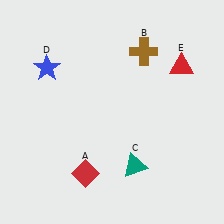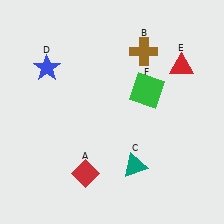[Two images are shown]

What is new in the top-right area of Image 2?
A green square (F) was added in the top-right area of Image 2.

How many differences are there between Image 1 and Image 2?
There is 1 difference between the two images.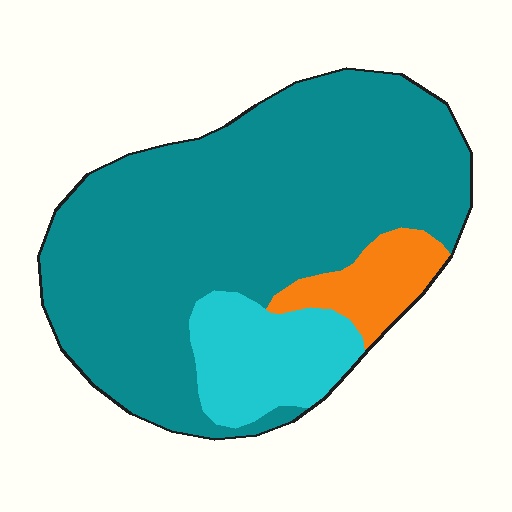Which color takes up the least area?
Orange, at roughly 10%.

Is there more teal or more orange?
Teal.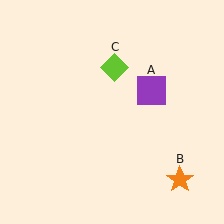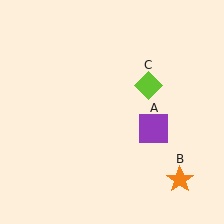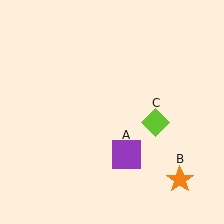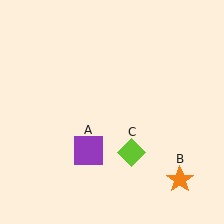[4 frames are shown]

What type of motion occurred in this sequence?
The purple square (object A), lime diamond (object C) rotated clockwise around the center of the scene.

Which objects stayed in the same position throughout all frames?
Orange star (object B) remained stationary.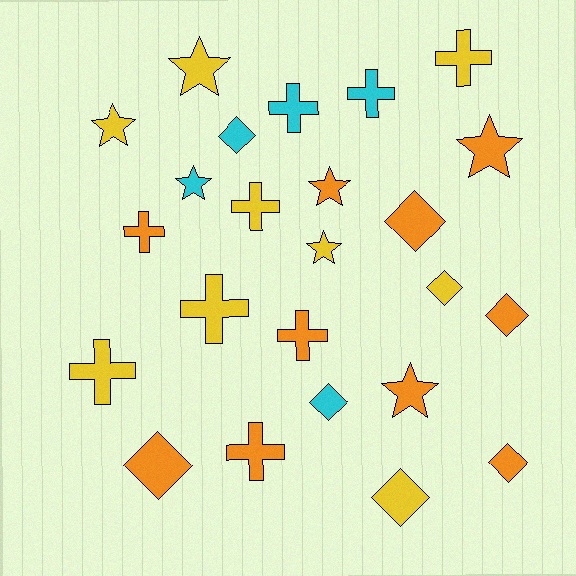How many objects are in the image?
There are 24 objects.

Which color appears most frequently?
Orange, with 10 objects.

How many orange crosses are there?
There are 3 orange crosses.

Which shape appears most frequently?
Cross, with 9 objects.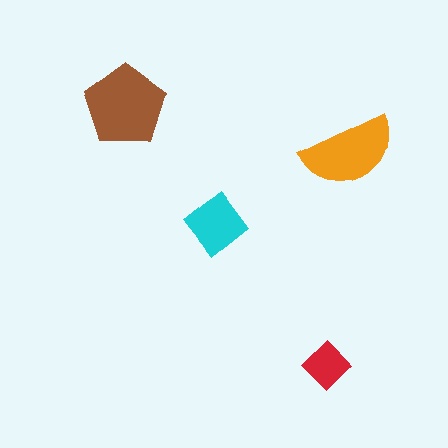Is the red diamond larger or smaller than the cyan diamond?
Smaller.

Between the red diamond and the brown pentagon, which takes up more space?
The brown pentagon.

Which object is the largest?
The brown pentagon.